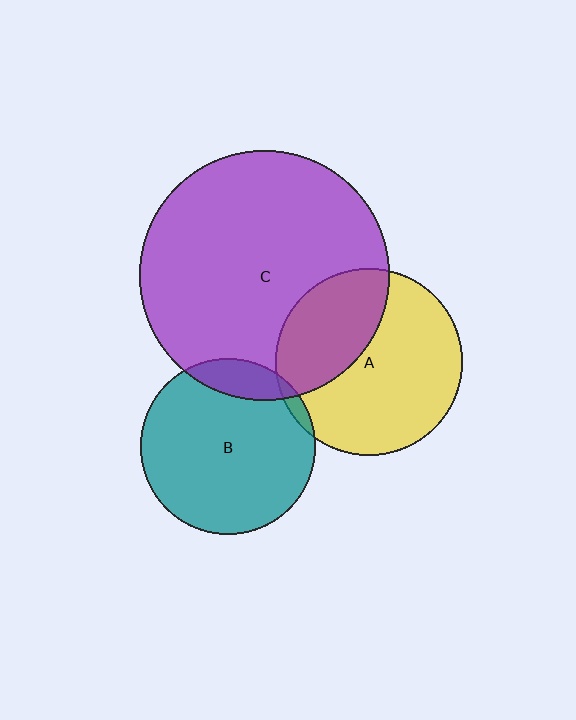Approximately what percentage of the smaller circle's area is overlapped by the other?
Approximately 5%.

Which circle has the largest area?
Circle C (purple).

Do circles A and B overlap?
Yes.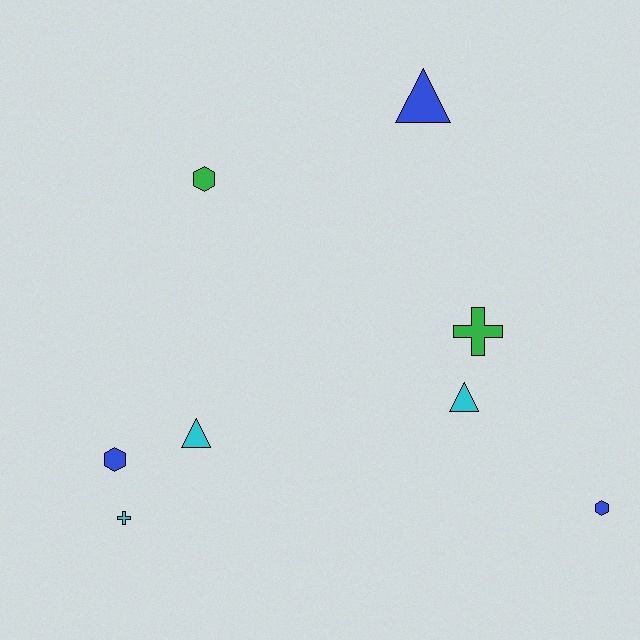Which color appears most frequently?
Cyan, with 3 objects.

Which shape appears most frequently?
Hexagon, with 3 objects.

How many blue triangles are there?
There is 1 blue triangle.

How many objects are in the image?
There are 8 objects.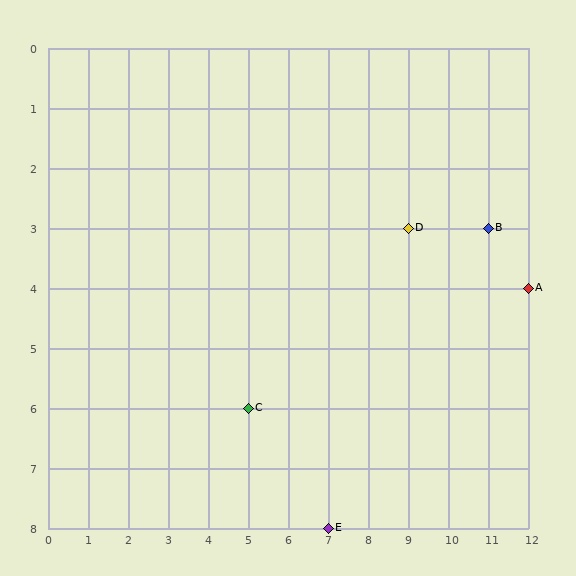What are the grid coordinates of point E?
Point E is at grid coordinates (7, 8).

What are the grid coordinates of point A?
Point A is at grid coordinates (12, 4).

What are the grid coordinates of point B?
Point B is at grid coordinates (11, 3).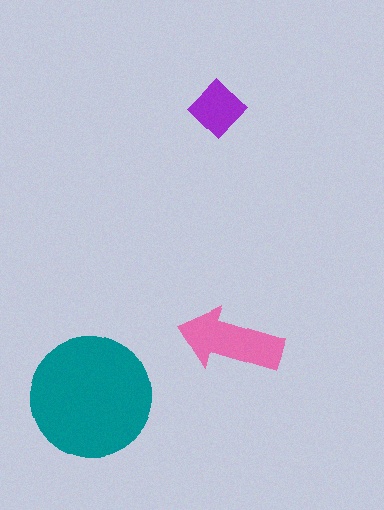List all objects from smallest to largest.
The purple diamond, the pink arrow, the teal circle.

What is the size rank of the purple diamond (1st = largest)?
3rd.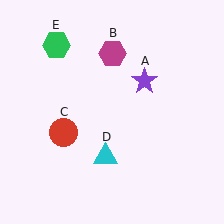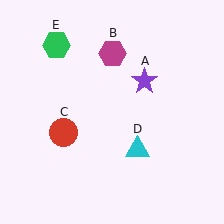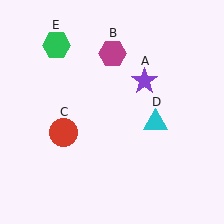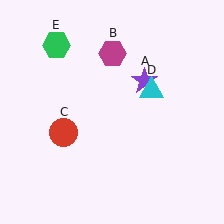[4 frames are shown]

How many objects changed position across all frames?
1 object changed position: cyan triangle (object D).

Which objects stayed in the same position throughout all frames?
Purple star (object A) and magenta hexagon (object B) and red circle (object C) and green hexagon (object E) remained stationary.